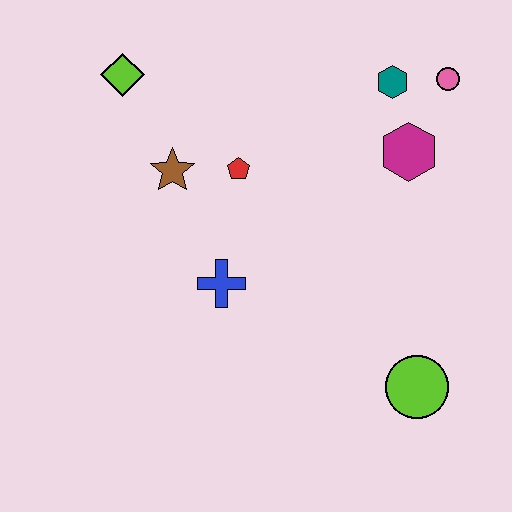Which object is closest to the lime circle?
The blue cross is closest to the lime circle.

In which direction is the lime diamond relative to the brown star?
The lime diamond is above the brown star.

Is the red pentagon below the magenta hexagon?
Yes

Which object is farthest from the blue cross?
The pink circle is farthest from the blue cross.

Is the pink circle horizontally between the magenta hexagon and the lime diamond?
No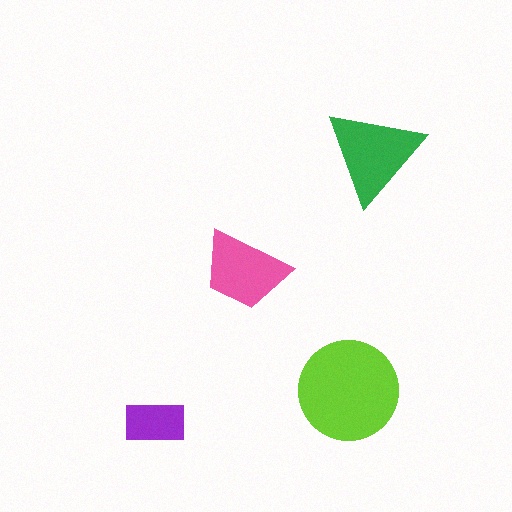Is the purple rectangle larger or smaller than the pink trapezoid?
Smaller.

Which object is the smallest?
The purple rectangle.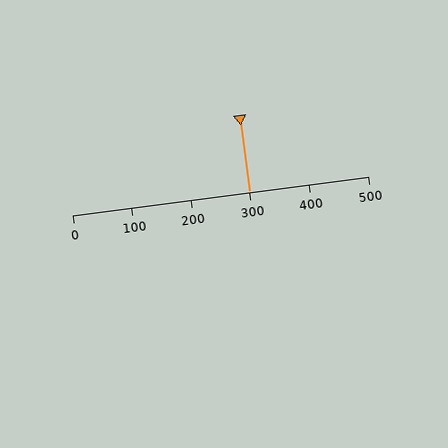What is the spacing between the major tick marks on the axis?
The major ticks are spaced 100 apart.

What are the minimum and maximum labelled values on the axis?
The axis runs from 0 to 500.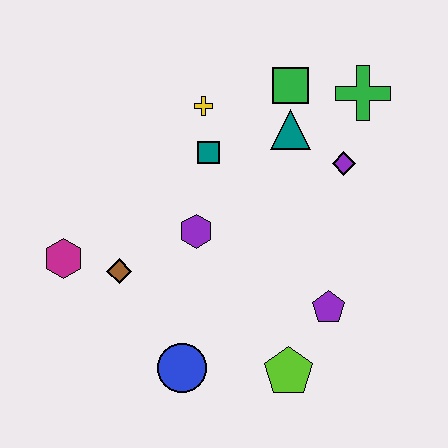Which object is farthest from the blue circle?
The green cross is farthest from the blue circle.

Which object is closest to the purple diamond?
The teal triangle is closest to the purple diamond.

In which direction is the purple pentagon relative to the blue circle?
The purple pentagon is to the right of the blue circle.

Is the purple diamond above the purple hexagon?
Yes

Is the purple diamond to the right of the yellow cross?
Yes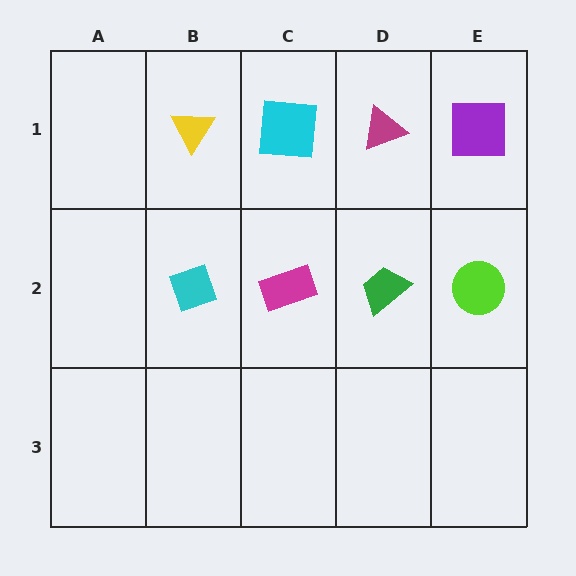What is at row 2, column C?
A magenta rectangle.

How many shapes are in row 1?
4 shapes.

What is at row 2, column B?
A cyan diamond.